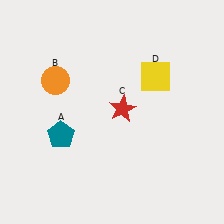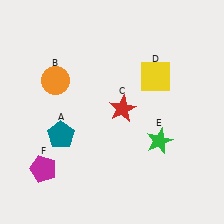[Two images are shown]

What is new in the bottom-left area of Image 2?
A magenta pentagon (F) was added in the bottom-left area of Image 2.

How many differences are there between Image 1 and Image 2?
There are 2 differences between the two images.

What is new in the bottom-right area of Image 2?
A green star (E) was added in the bottom-right area of Image 2.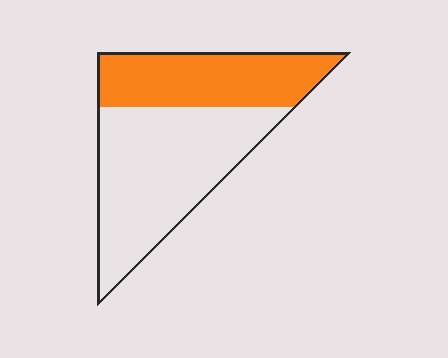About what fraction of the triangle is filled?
About three eighths (3/8).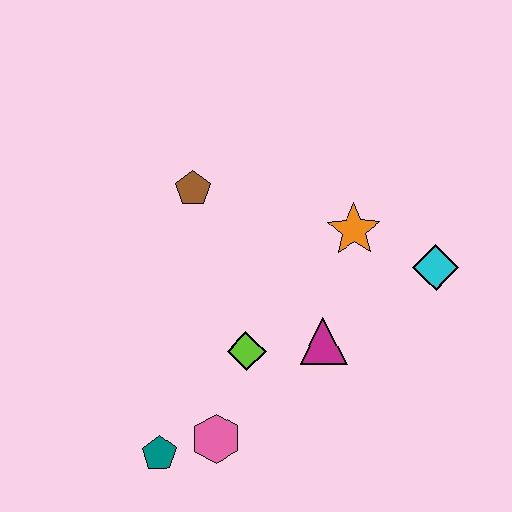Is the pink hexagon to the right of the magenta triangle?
No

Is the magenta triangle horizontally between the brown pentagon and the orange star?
Yes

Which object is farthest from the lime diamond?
The cyan diamond is farthest from the lime diamond.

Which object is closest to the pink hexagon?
The teal pentagon is closest to the pink hexagon.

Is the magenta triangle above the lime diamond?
Yes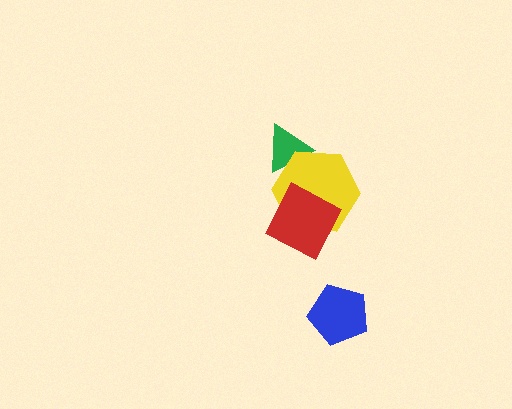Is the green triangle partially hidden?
Yes, it is partially covered by another shape.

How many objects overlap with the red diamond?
1 object overlaps with the red diamond.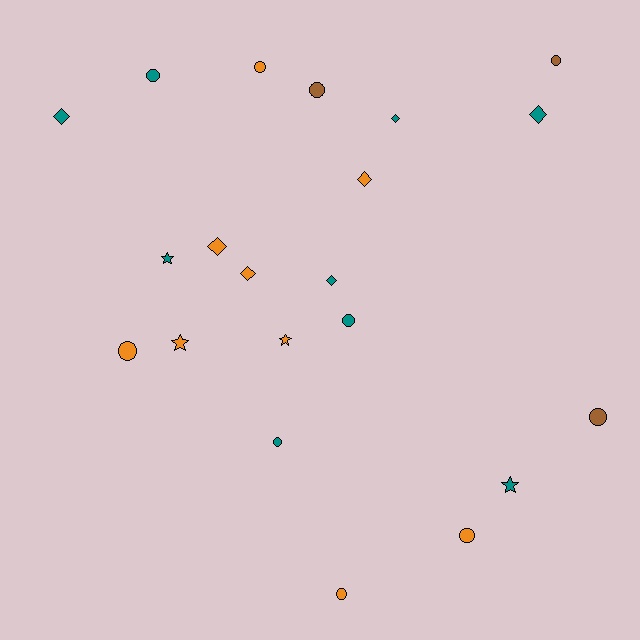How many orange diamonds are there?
There are 3 orange diamonds.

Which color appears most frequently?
Teal, with 9 objects.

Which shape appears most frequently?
Circle, with 10 objects.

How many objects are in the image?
There are 21 objects.